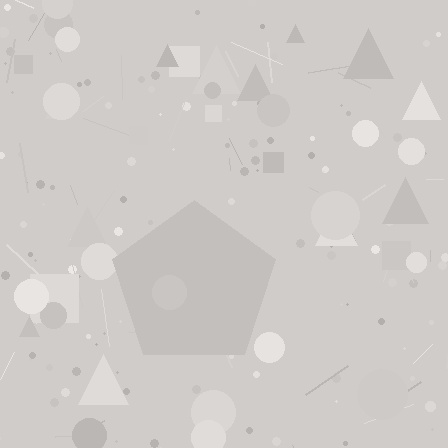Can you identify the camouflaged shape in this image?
The camouflaged shape is a pentagon.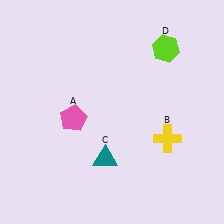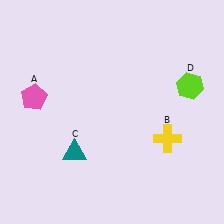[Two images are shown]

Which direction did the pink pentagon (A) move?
The pink pentagon (A) moved left.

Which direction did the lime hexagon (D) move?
The lime hexagon (D) moved down.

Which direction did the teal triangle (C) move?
The teal triangle (C) moved left.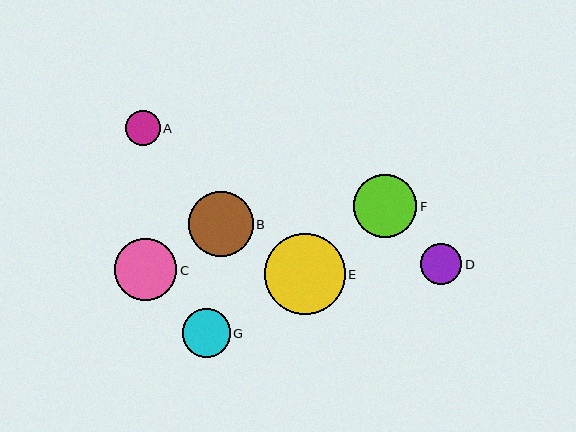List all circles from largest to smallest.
From largest to smallest: E, B, F, C, G, D, A.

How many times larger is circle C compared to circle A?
Circle C is approximately 1.8 times the size of circle A.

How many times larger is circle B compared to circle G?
Circle B is approximately 1.3 times the size of circle G.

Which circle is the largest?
Circle E is the largest with a size of approximately 81 pixels.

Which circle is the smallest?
Circle A is the smallest with a size of approximately 35 pixels.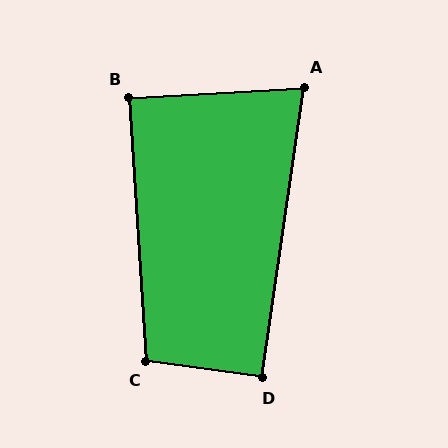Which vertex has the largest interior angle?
C, at approximately 101 degrees.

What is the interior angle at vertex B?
Approximately 90 degrees (approximately right).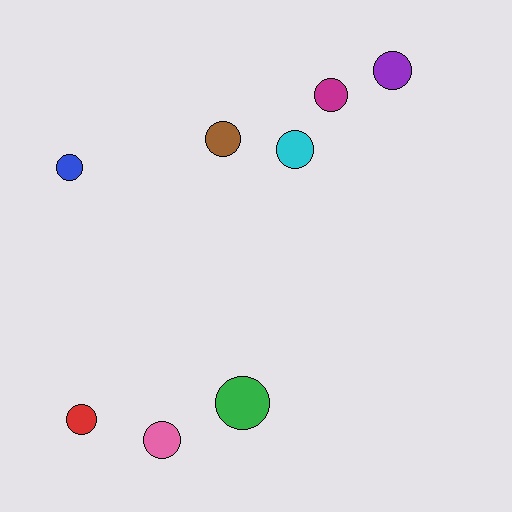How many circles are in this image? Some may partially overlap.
There are 8 circles.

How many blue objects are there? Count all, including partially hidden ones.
There is 1 blue object.